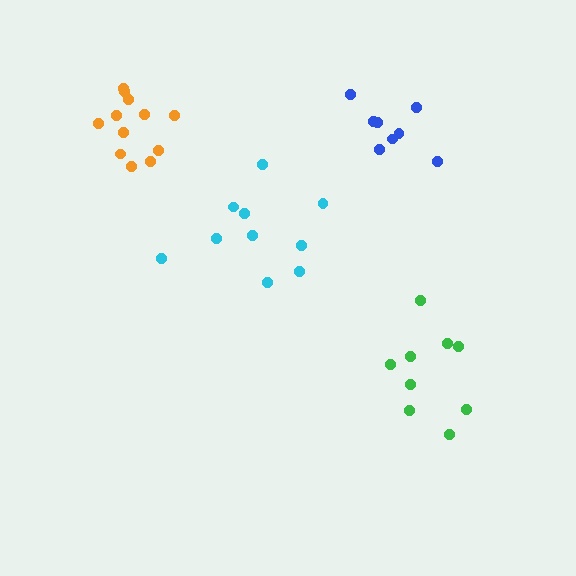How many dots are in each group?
Group 1: 8 dots, Group 2: 10 dots, Group 3: 9 dots, Group 4: 12 dots (39 total).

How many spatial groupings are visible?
There are 4 spatial groupings.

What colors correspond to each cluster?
The clusters are colored: blue, cyan, green, orange.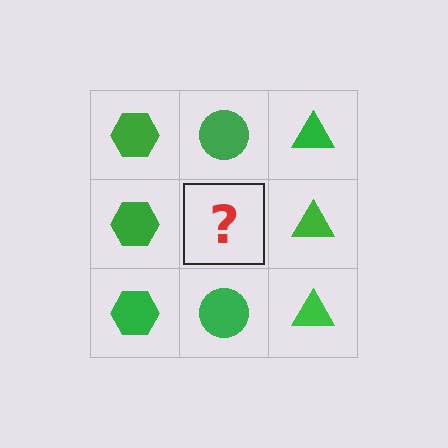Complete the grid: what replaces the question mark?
The question mark should be replaced with a green circle.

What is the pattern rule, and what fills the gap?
The rule is that each column has a consistent shape. The gap should be filled with a green circle.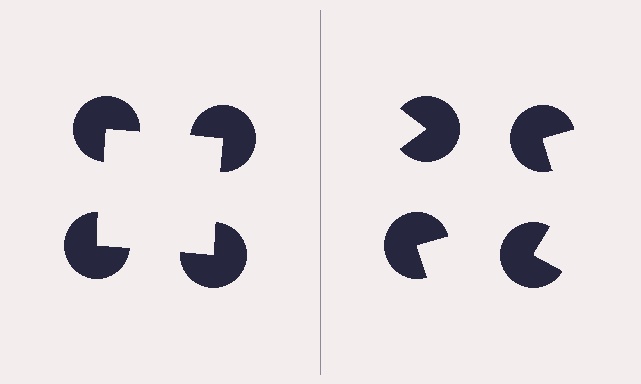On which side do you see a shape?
An illusory square appears on the left side. On the right side the wedge cuts are rotated, so no coherent shape forms.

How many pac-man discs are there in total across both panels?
8 — 4 on each side.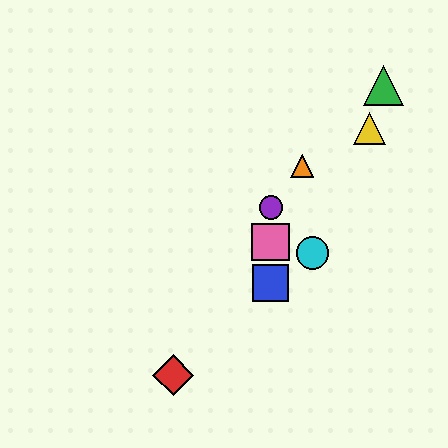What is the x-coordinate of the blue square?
The blue square is at x≈271.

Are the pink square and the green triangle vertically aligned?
No, the pink square is at x≈271 and the green triangle is at x≈384.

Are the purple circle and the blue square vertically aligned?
Yes, both are at x≈271.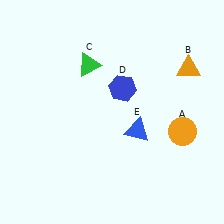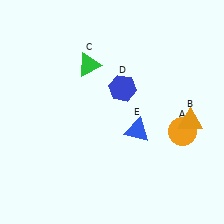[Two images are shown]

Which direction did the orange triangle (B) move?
The orange triangle (B) moved down.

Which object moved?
The orange triangle (B) moved down.